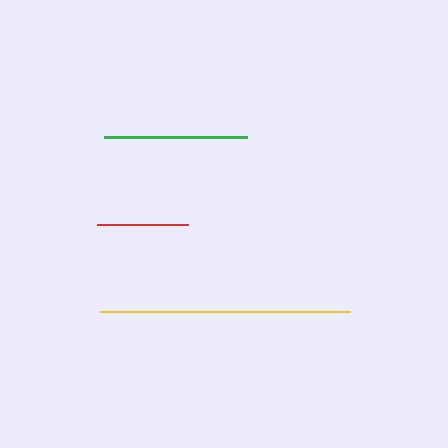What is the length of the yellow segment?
The yellow segment is approximately 250 pixels long.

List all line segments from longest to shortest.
From longest to shortest: yellow, green, red.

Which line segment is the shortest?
The red line is the shortest at approximately 91 pixels.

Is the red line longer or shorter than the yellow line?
The yellow line is longer than the red line.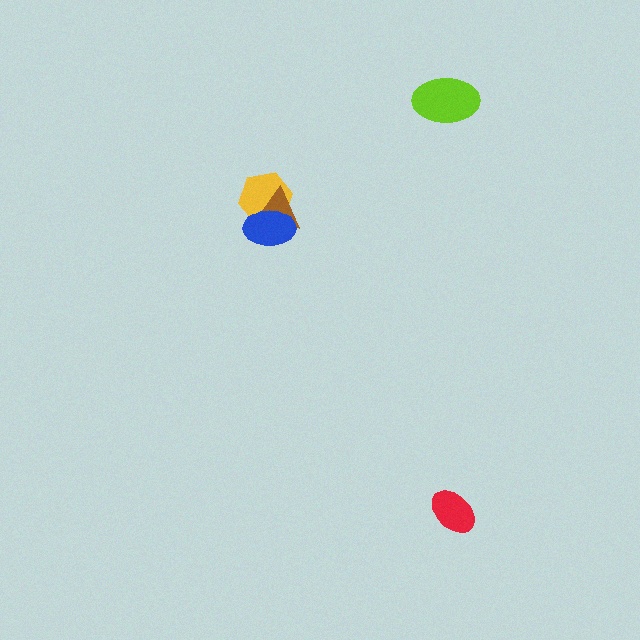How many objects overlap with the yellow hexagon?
2 objects overlap with the yellow hexagon.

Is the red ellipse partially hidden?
No, no other shape covers it.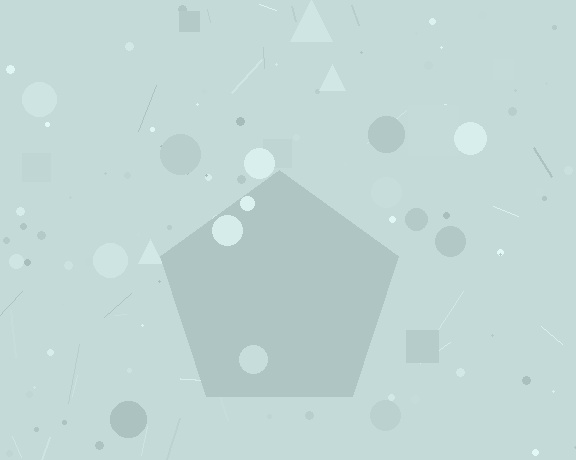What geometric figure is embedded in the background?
A pentagon is embedded in the background.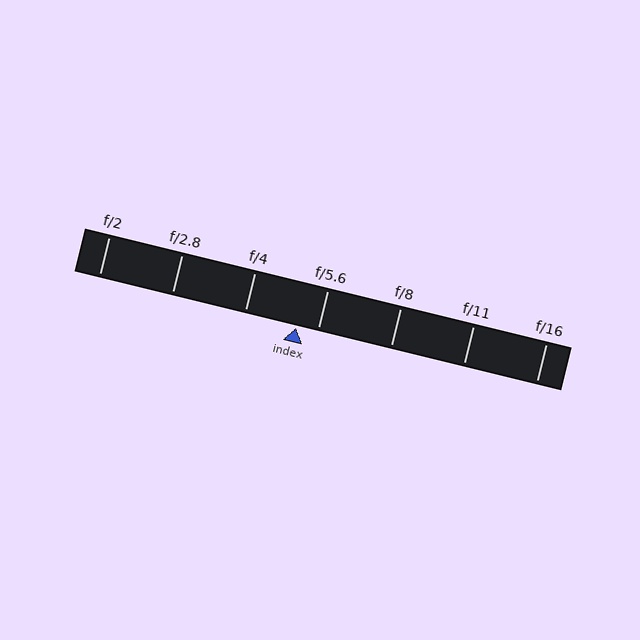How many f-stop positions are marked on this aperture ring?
There are 7 f-stop positions marked.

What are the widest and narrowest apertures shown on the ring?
The widest aperture shown is f/2 and the narrowest is f/16.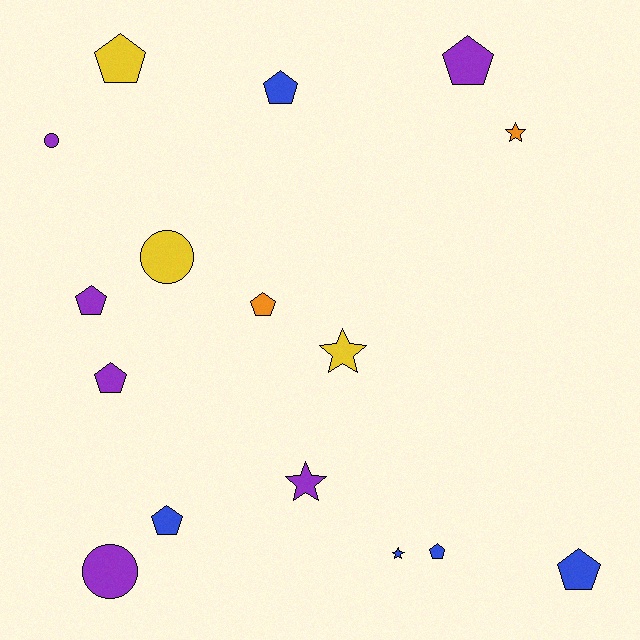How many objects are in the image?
There are 16 objects.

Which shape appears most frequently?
Pentagon, with 9 objects.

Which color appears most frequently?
Purple, with 6 objects.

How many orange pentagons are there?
There is 1 orange pentagon.